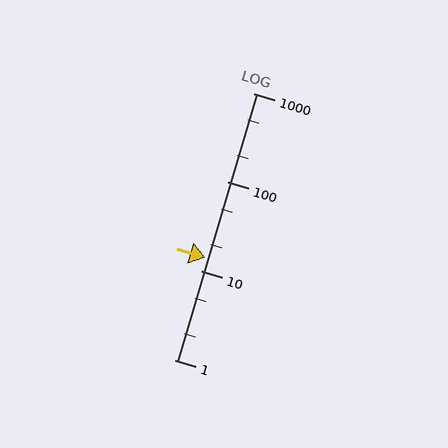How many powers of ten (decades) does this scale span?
The scale spans 3 decades, from 1 to 1000.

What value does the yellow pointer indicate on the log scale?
The pointer indicates approximately 14.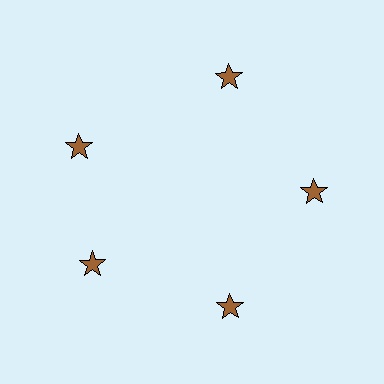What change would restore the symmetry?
The symmetry would be restored by rotating it back into even spacing with its neighbors so that all 5 stars sit at equal angles and equal distance from the center.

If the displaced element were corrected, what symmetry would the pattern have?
It would have 5-fold rotational symmetry — the pattern would map onto itself every 72 degrees.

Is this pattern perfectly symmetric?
No. The 5 brown stars are arranged in a ring, but one element near the 10 o'clock position is rotated out of alignment along the ring, breaking the 5-fold rotational symmetry.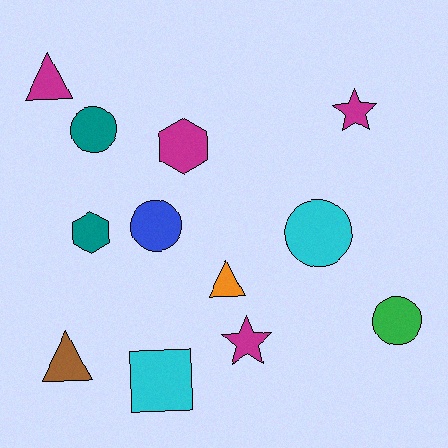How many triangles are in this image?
There are 3 triangles.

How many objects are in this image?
There are 12 objects.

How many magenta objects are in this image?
There are 4 magenta objects.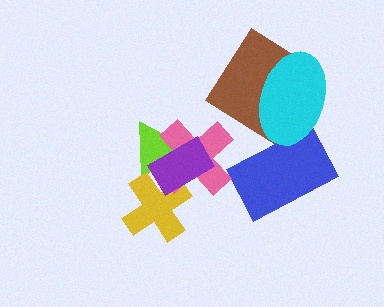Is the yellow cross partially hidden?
Yes, it is partially covered by another shape.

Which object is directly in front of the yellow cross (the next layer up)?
The pink cross is directly in front of the yellow cross.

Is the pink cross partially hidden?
Yes, it is partially covered by another shape.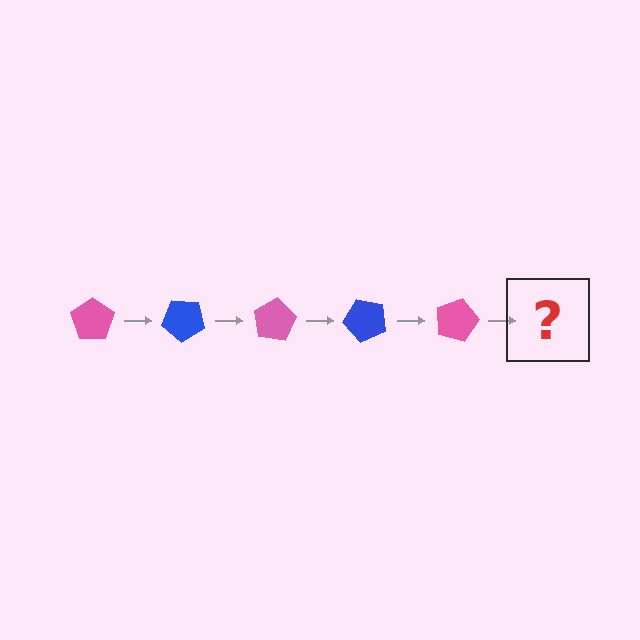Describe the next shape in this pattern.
It should be a blue pentagon, rotated 200 degrees from the start.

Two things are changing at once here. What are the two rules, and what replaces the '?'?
The two rules are that it rotates 40 degrees each step and the color cycles through pink and blue. The '?' should be a blue pentagon, rotated 200 degrees from the start.